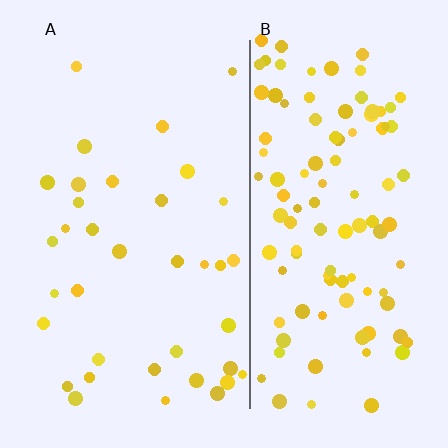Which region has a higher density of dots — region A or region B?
B (the right).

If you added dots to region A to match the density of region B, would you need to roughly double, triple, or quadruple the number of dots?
Approximately triple.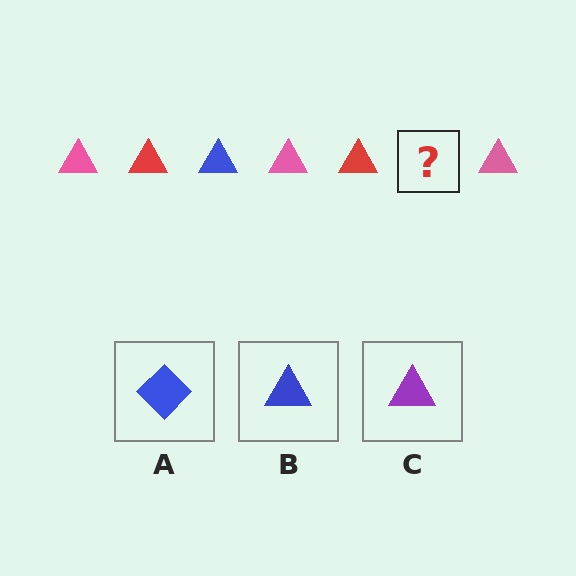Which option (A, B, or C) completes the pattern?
B.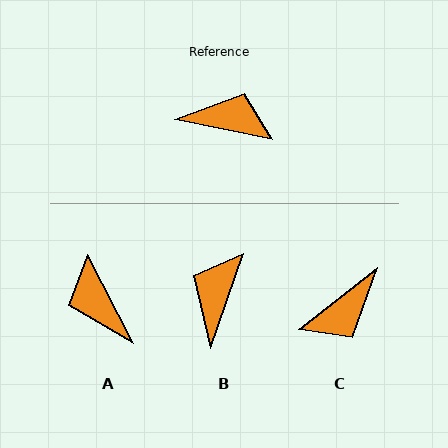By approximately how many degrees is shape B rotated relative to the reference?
Approximately 83 degrees counter-clockwise.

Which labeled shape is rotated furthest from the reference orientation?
C, about 129 degrees away.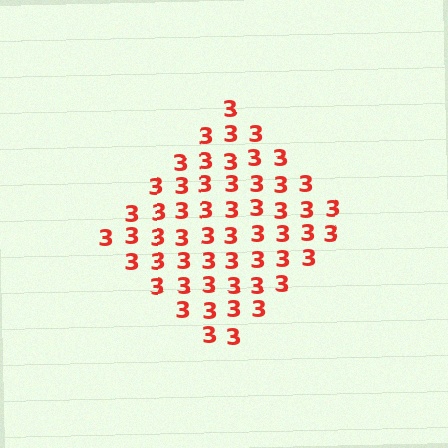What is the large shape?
The large shape is a diamond.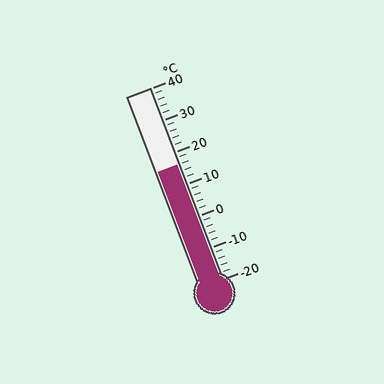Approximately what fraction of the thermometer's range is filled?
The thermometer is filled to approximately 60% of its range.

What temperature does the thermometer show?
The thermometer shows approximately 16°C.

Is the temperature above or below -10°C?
The temperature is above -10°C.